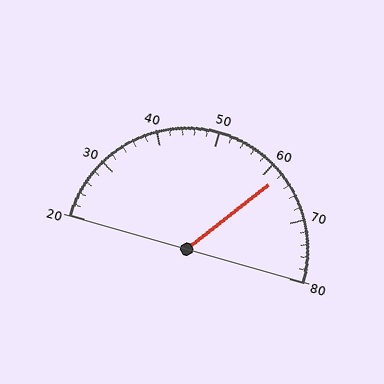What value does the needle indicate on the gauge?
The needle indicates approximately 62.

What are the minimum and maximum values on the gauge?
The gauge ranges from 20 to 80.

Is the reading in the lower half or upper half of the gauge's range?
The reading is in the upper half of the range (20 to 80).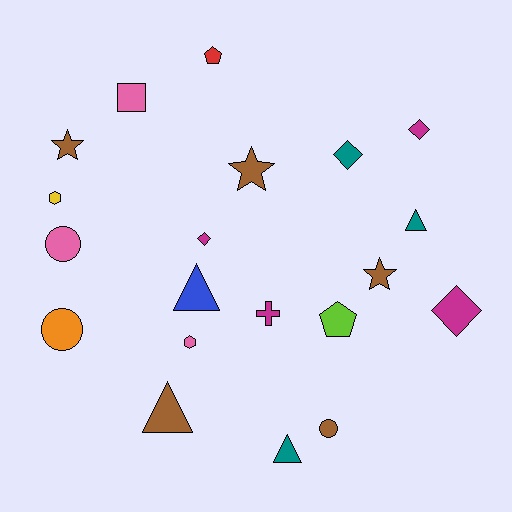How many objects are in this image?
There are 20 objects.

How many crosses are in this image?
There is 1 cross.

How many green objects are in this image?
There are no green objects.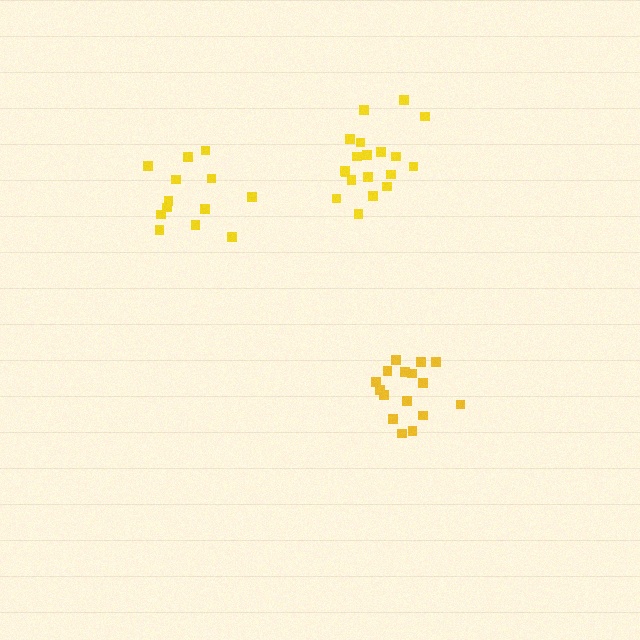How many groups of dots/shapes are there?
There are 3 groups.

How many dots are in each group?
Group 1: 19 dots, Group 2: 13 dots, Group 3: 16 dots (48 total).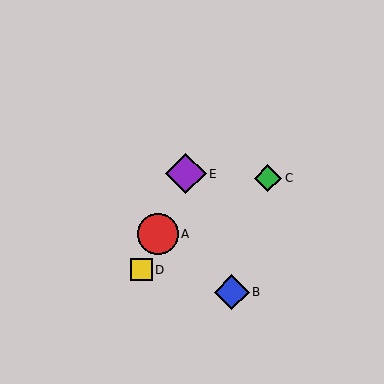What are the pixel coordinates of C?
Object C is at (268, 178).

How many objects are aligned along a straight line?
3 objects (A, D, E) are aligned along a straight line.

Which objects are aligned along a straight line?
Objects A, D, E are aligned along a straight line.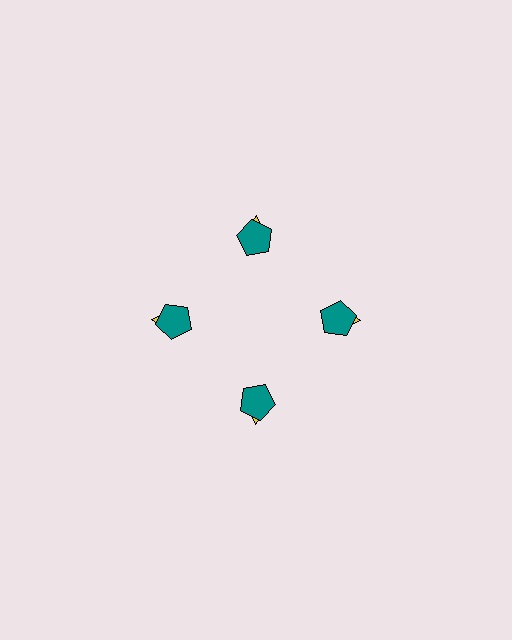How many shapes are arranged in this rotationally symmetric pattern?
There are 8 shapes, arranged in 4 groups of 2.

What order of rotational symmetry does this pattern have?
This pattern has 4-fold rotational symmetry.